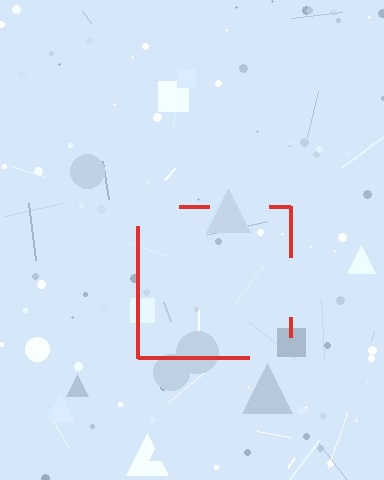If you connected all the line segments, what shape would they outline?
They would outline a square.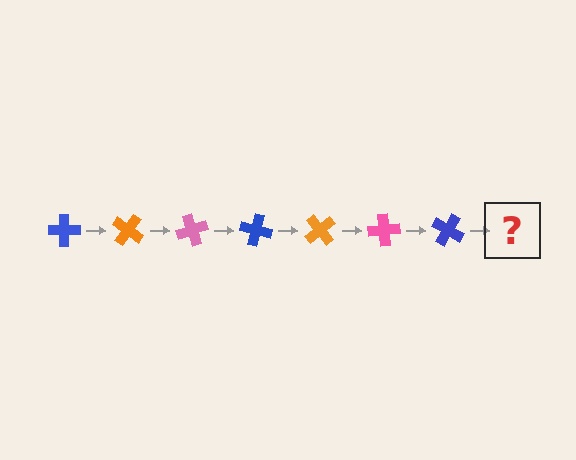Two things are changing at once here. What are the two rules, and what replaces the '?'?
The two rules are that it rotates 35 degrees each step and the color cycles through blue, orange, and pink. The '?' should be an orange cross, rotated 245 degrees from the start.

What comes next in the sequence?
The next element should be an orange cross, rotated 245 degrees from the start.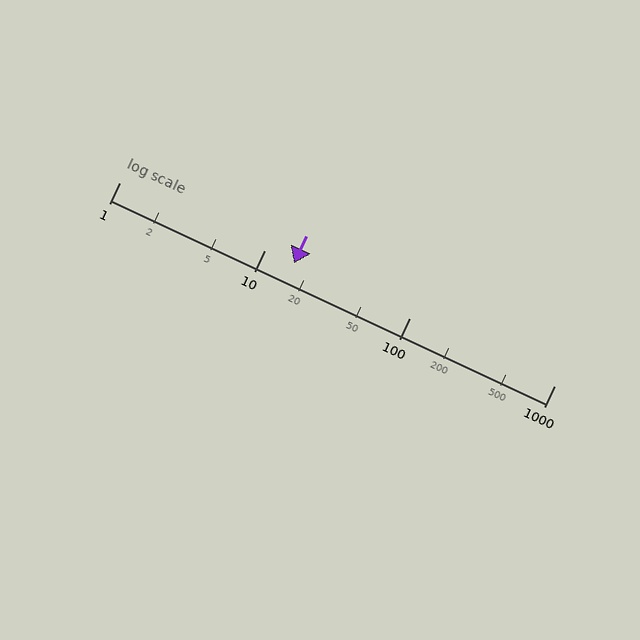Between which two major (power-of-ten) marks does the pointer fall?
The pointer is between 10 and 100.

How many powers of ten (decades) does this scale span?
The scale spans 3 decades, from 1 to 1000.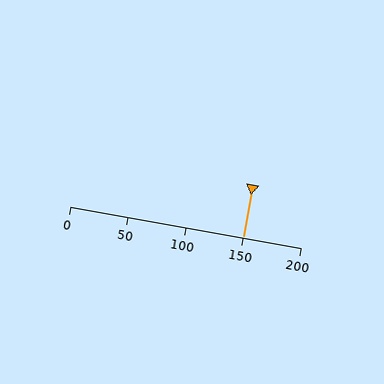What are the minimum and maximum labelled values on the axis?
The axis runs from 0 to 200.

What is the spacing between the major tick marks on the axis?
The major ticks are spaced 50 apart.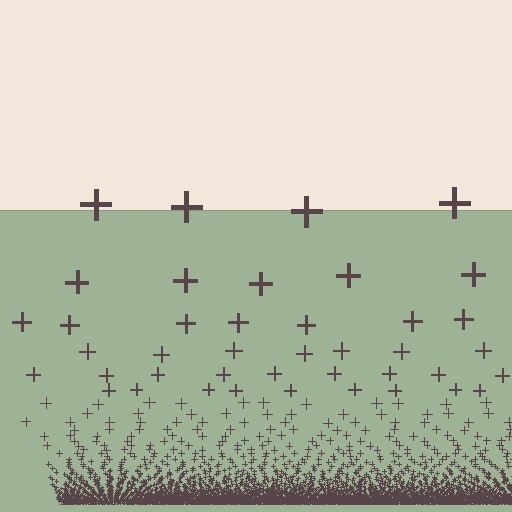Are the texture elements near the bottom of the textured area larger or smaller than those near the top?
Smaller. The gradient is inverted — elements near the bottom are smaller and denser.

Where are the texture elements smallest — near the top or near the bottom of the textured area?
Near the bottom.